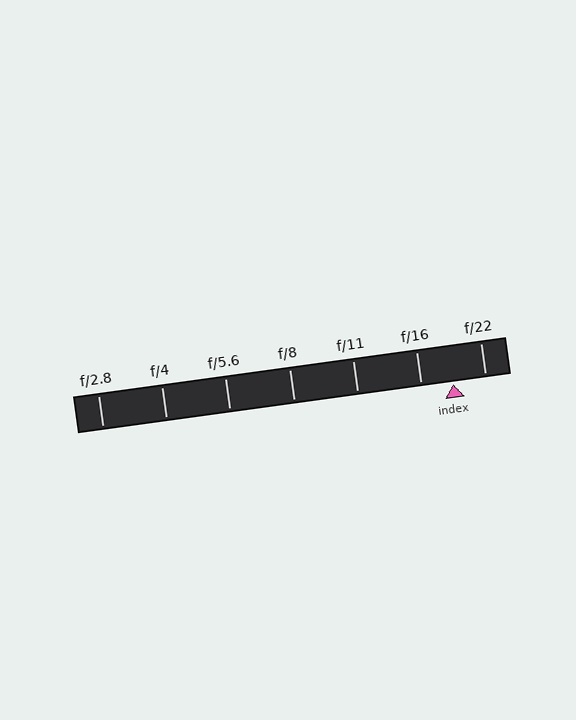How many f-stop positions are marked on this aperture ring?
There are 7 f-stop positions marked.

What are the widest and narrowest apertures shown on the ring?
The widest aperture shown is f/2.8 and the narrowest is f/22.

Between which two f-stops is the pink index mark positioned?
The index mark is between f/16 and f/22.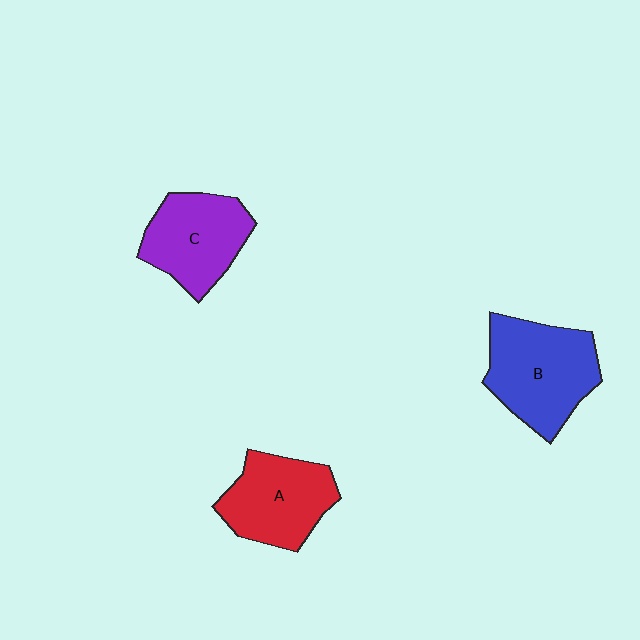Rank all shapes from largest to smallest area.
From largest to smallest: B (blue), A (red), C (purple).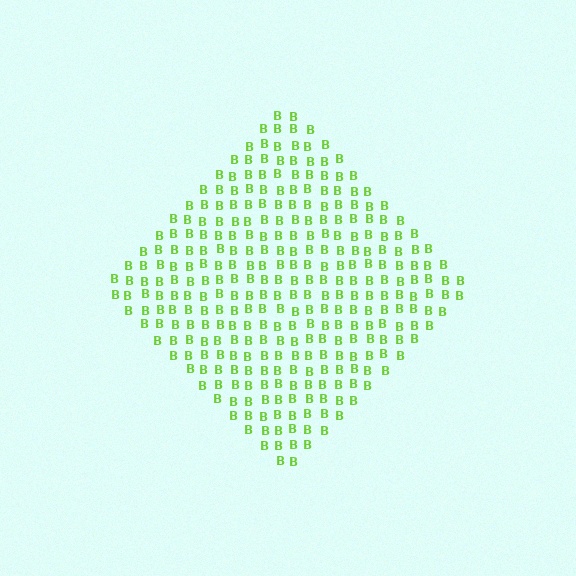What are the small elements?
The small elements are letter B's.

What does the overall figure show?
The overall figure shows a diamond.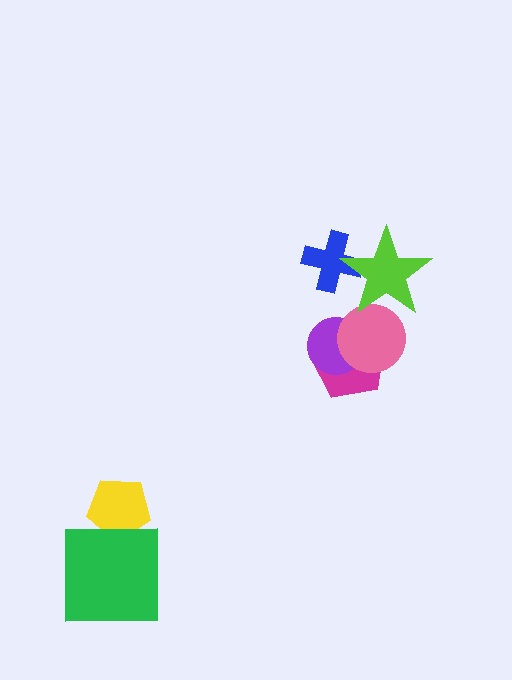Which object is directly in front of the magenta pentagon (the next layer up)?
The purple circle is directly in front of the magenta pentagon.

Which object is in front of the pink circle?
The lime star is in front of the pink circle.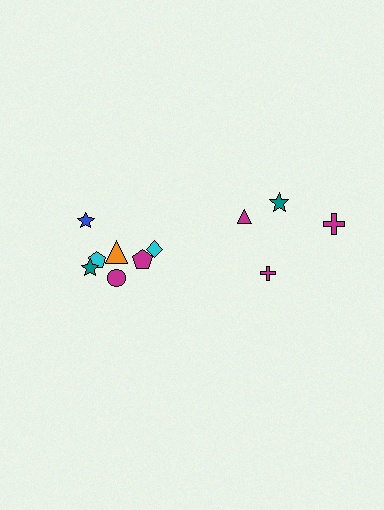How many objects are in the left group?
There are 7 objects.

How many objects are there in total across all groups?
There are 11 objects.